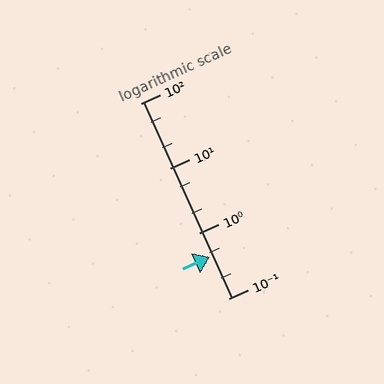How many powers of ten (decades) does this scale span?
The scale spans 3 decades, from 0.1 to 100.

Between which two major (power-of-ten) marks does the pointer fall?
The pointer is between 0.1 and 1.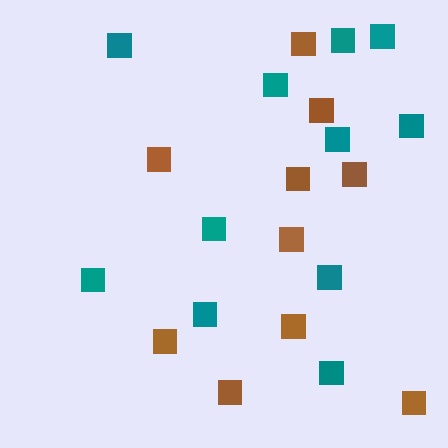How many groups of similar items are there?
There are 2 groups: one group of teal squares (11) and one group of brown squares (10).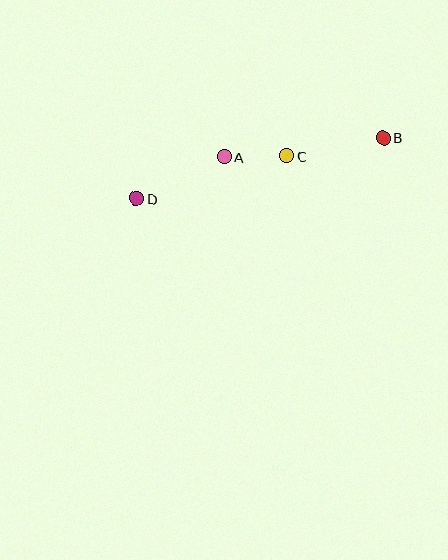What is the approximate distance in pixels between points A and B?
The distance between A and B is approximately 160 pixels.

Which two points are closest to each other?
Points A and C are closest to each other.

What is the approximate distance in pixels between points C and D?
The distance between C and D is approximately 156 pixels.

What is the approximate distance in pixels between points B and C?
The distance between B and C is approximately 98 pixels.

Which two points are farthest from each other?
Points B and D are farthest from each other.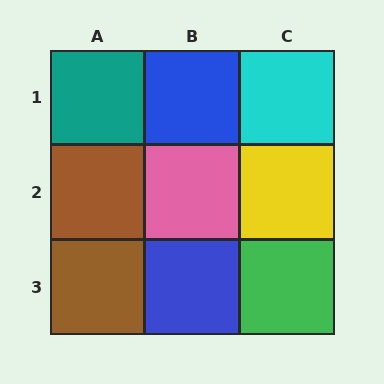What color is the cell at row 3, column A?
Brown.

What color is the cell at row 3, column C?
Green.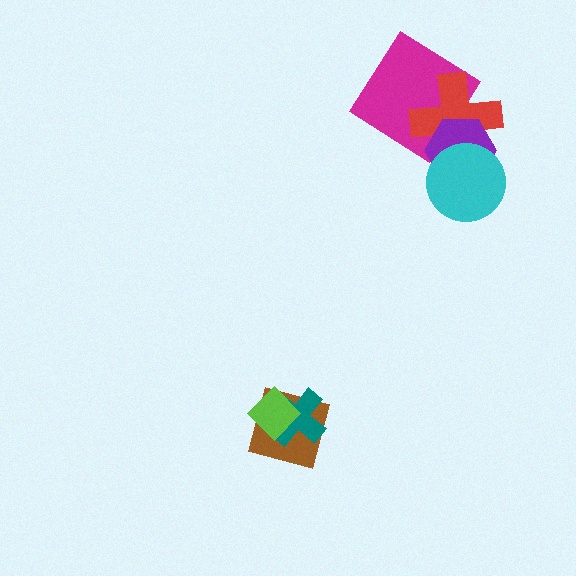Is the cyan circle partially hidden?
No, no other shape covers it.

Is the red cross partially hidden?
Yes, it is partially covered by another shape.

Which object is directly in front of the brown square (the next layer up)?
The teal cross is directly in front of the brown square.